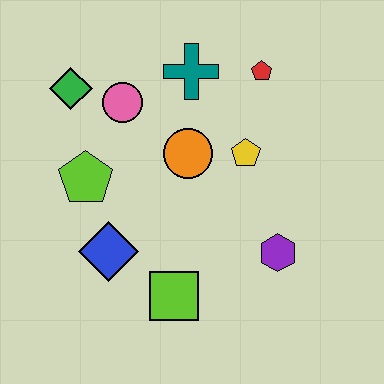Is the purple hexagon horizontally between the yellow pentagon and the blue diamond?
No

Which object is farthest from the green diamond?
The purple hexagon is farthest from the green diamond.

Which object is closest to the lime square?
The blue diamond is closest to the lime square.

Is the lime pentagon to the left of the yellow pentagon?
Yes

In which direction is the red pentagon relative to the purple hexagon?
The red pentagon is above the purple hexagon.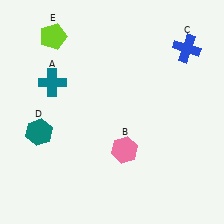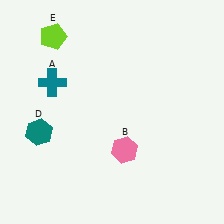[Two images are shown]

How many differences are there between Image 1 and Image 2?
There is 1 difference between the two images.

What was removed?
The blue cross (C) was removed in Image 2.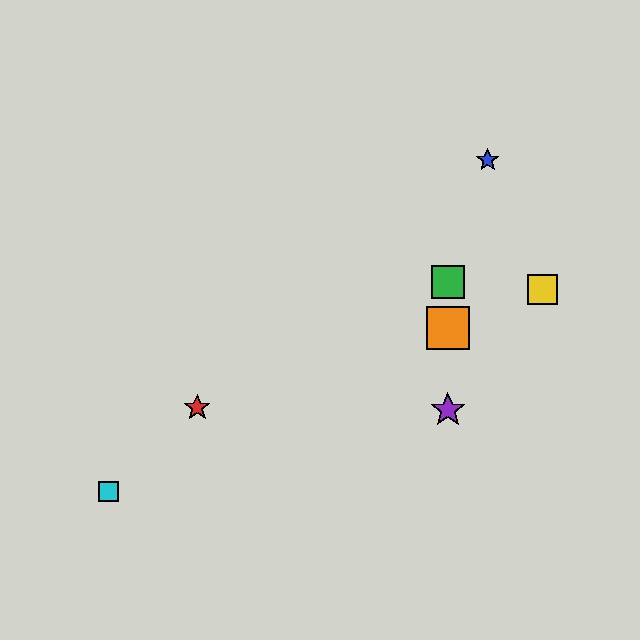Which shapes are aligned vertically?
The green square, the purple star, the orange square are aligned vertically.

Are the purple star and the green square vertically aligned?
Yes, both are at x≈448.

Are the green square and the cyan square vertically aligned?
No, the green square is at x≈448 and the cyan square is at x≈109.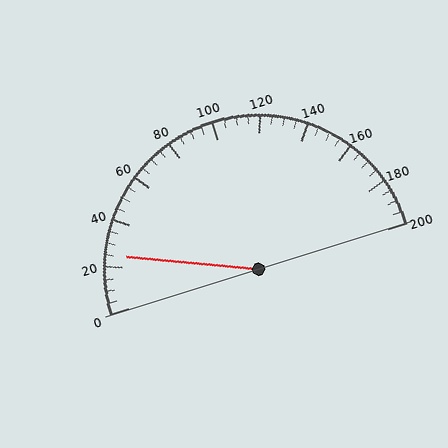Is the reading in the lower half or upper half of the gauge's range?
The reading is in the lower half of the range (0 to 200).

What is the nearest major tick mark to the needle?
The nearest major tick mark is 20.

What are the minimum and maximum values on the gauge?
The gauge ranges from 0 to 200.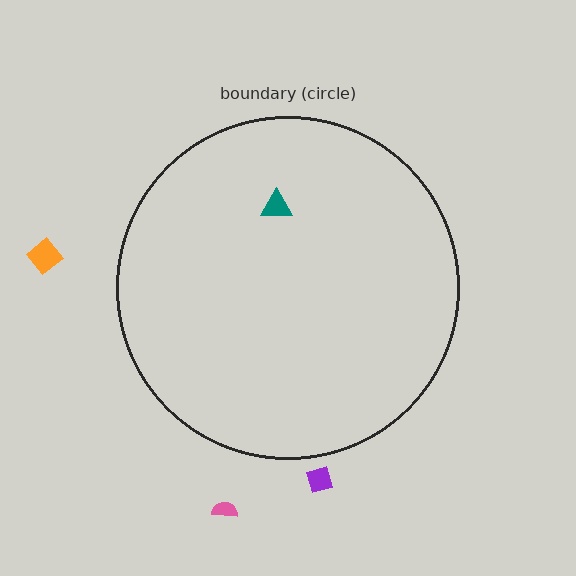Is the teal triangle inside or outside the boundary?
Inside.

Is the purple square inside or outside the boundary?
Outside.